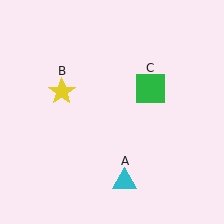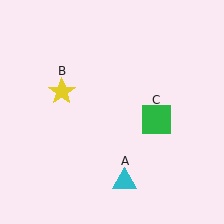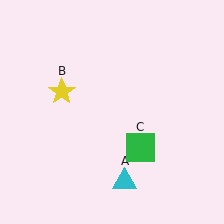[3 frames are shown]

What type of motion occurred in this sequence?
The green square (object C) rotated clockwise around the center of the scene.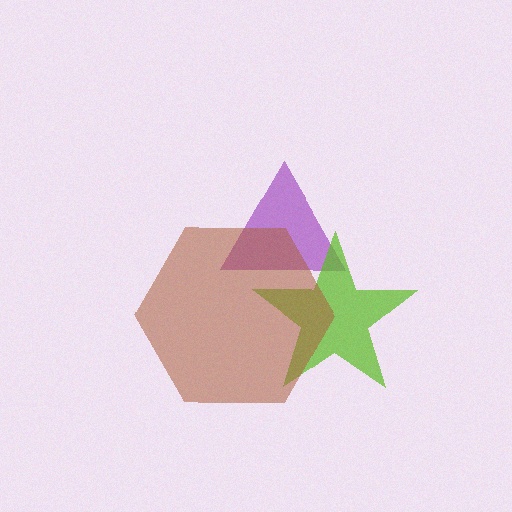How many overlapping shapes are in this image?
There are 3 overlapping shapes in the image.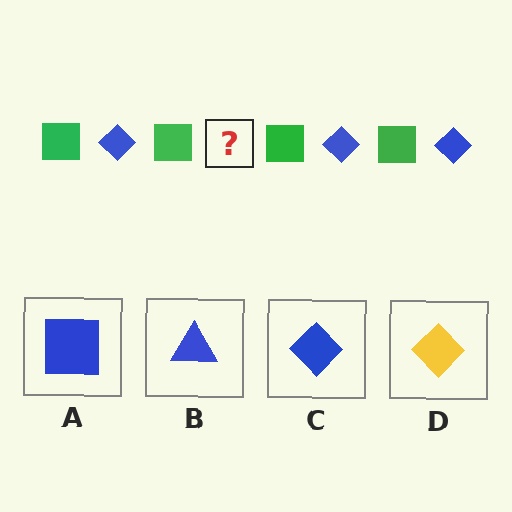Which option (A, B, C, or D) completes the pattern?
C.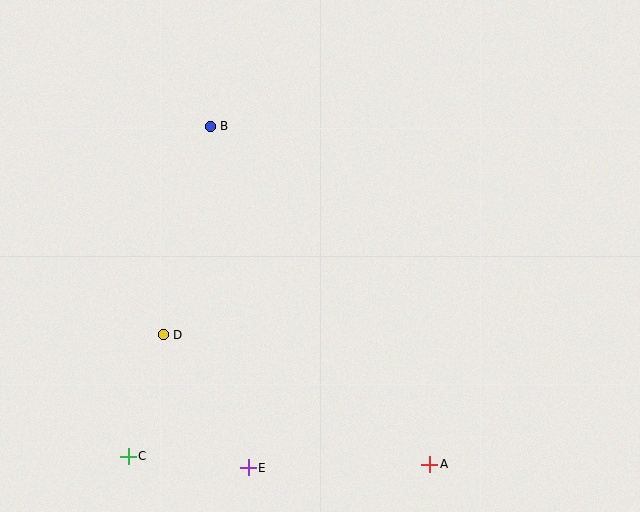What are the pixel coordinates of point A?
Point A is at (430, 464).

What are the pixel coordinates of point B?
Point B is at (210, 126).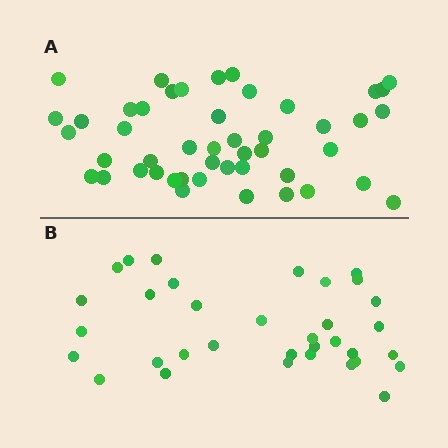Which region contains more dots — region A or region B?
Region A (the top region) has more dots.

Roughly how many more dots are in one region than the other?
Region A has approximately 15 more dots than region B.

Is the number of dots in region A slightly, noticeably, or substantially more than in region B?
Region A has noticeably more, but not dramatically so. The ratio is roughly 1.4 to 1.